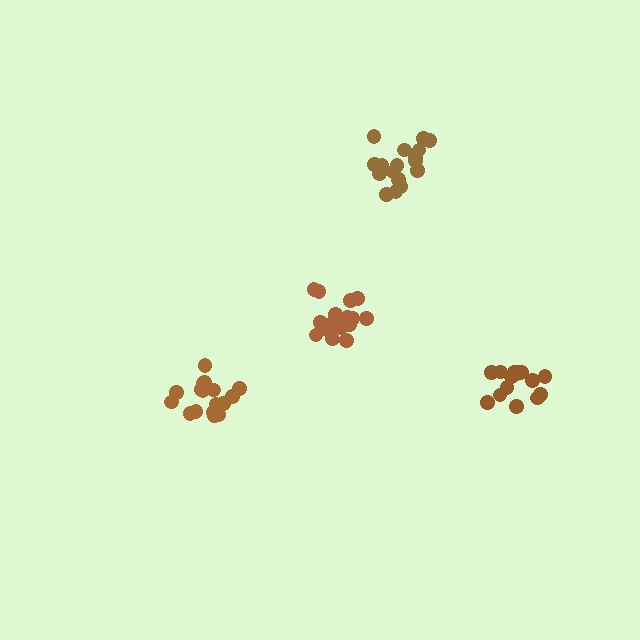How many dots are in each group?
Group 1: 17 dots, Group 2: 17 dots, Group 3: 17 dots, Group 4: 16 dots (67 total).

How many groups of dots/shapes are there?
There are 4 groups.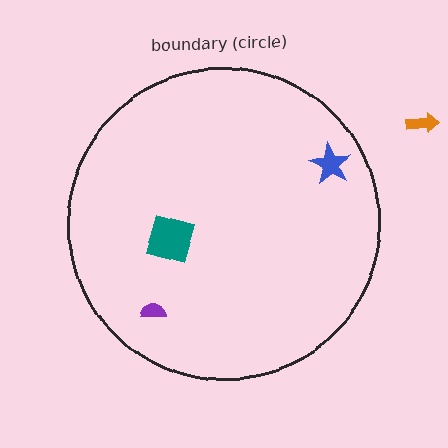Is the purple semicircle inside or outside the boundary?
Inside.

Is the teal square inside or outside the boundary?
Inside.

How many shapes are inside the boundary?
3 inside, 1 outside.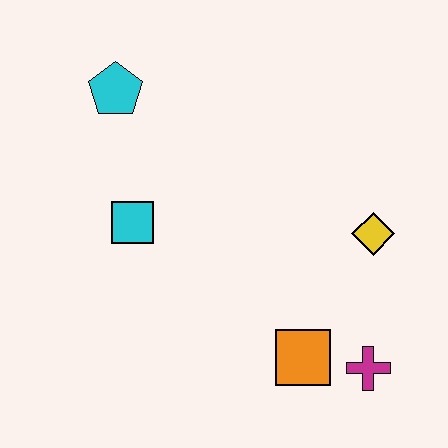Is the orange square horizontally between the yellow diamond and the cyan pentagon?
Yes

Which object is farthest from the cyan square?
The magenta cross is farthest from the cyan square.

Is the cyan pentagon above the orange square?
Yes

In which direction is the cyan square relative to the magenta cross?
The cyan square is to the left of the magenta cross.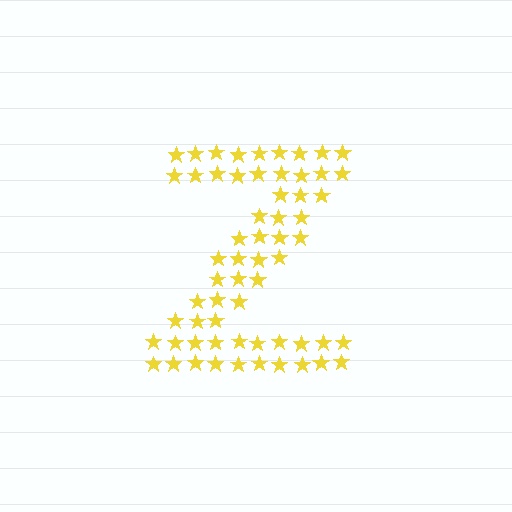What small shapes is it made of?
It is made of small stars.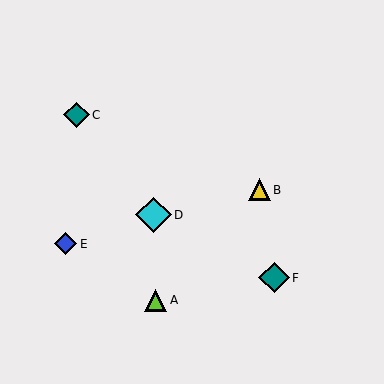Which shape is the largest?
The cyan diamond (labeled D) is the largest.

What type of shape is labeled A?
Shape A is a lime triangle.